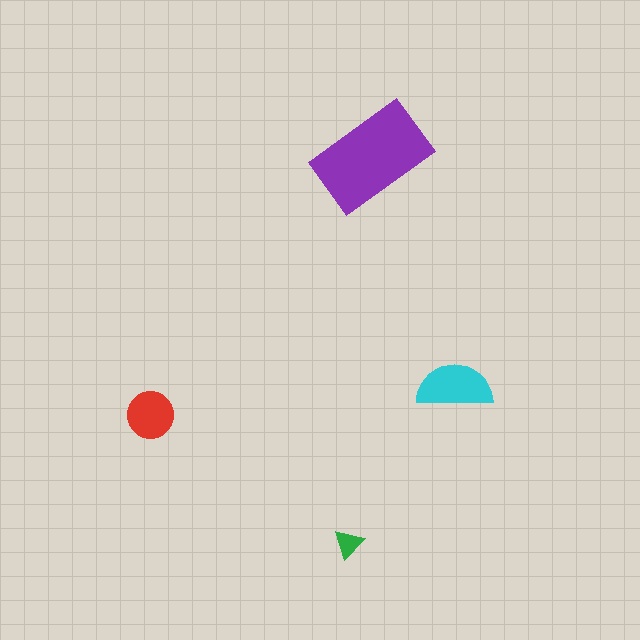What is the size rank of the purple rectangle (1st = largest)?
1st.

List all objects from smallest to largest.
The green triangle, the red circle, the cyan semicircle, the purple rectangle.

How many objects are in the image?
There are 4 objects in the image.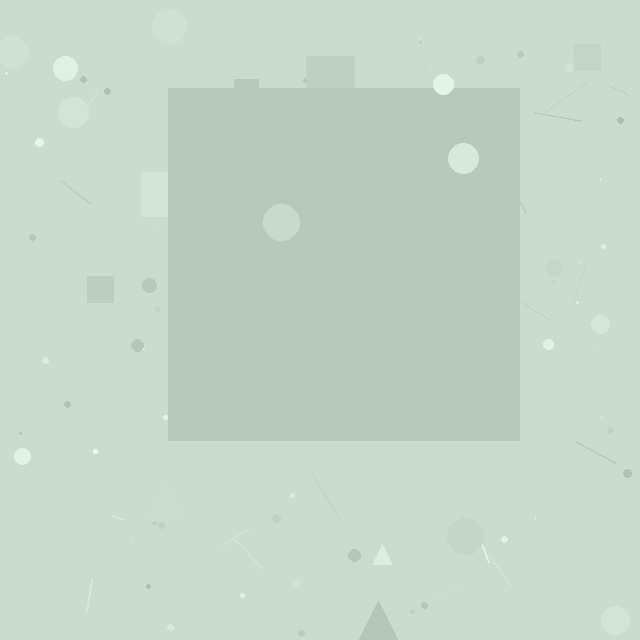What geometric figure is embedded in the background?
A square is embedded in the background.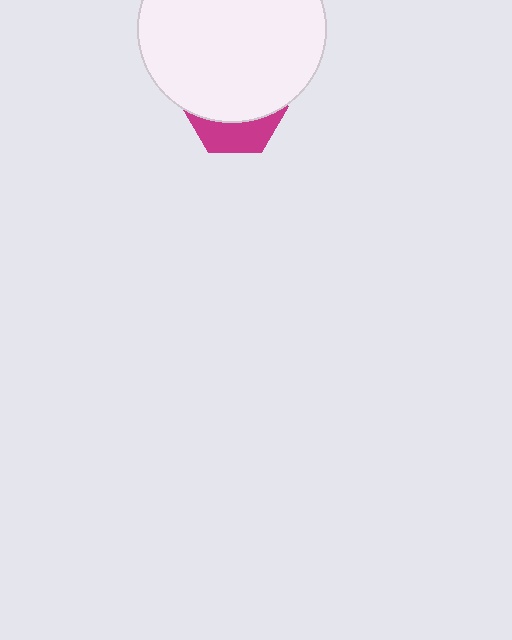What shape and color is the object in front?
The object in front is a white circle.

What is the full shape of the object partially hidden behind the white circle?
The partially hidden object is a magenta hexagon.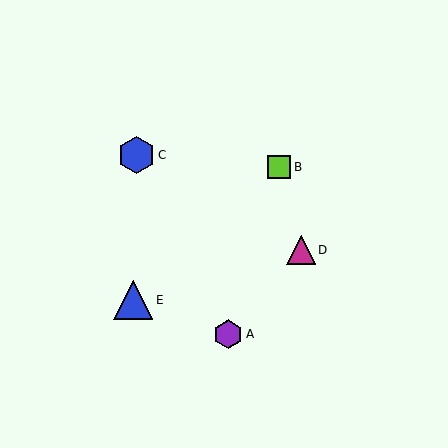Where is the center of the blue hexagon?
The center of the blue hexagon is at (137, 155).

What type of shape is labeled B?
Shape B is a lime square.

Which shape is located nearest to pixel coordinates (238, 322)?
The purple hexagon (labeled A) at (228, 334) is nearest to that location.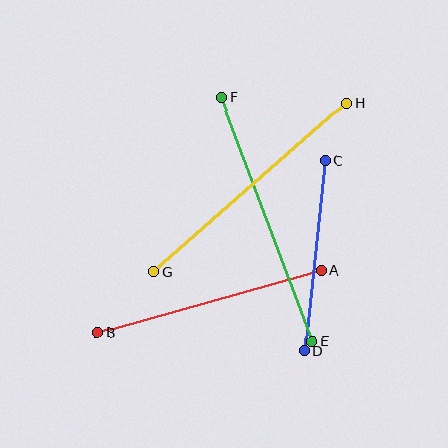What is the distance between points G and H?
The distance is approximately 256 pixels.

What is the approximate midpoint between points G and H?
The midpoint is at approximately (250, 187) pixels.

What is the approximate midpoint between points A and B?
The midpoint is at approximately (209, 302) pixels.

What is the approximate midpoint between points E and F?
The midpoint is at approximately (267, 219) pixels.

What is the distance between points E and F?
The distance is approximately 261 pixels.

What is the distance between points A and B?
The distance is approximately 232 pixels.